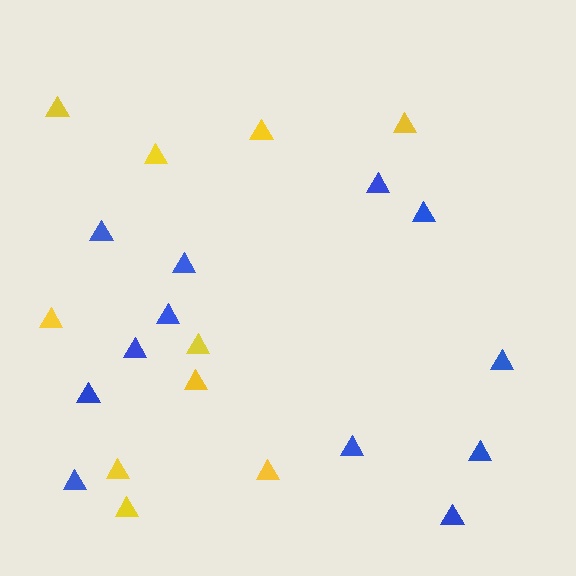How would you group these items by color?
There are 2 groups: one group of blue triangles (12) and one group of yellow triangles (10).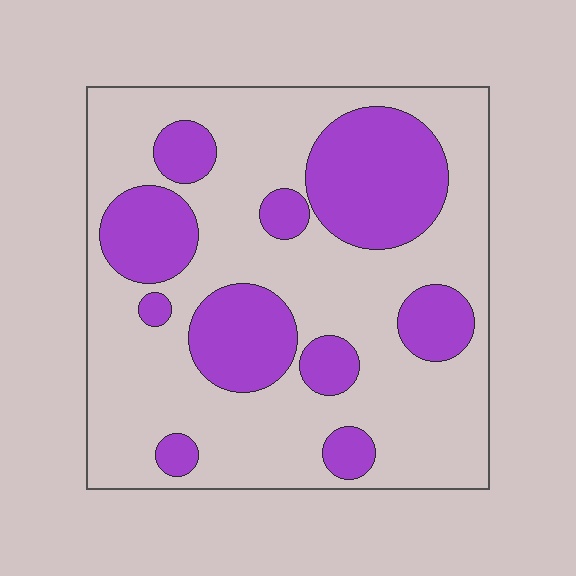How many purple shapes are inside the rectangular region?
10.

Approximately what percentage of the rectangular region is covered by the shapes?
Approximately 30%.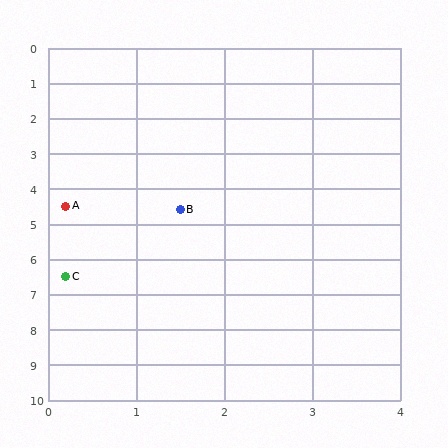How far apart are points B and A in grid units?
Points B and A are about 1.3 grid units apart.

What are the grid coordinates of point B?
Point B is at approximately (1.5, 4.6).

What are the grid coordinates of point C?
Point C is at approximately (0.2, 6.5).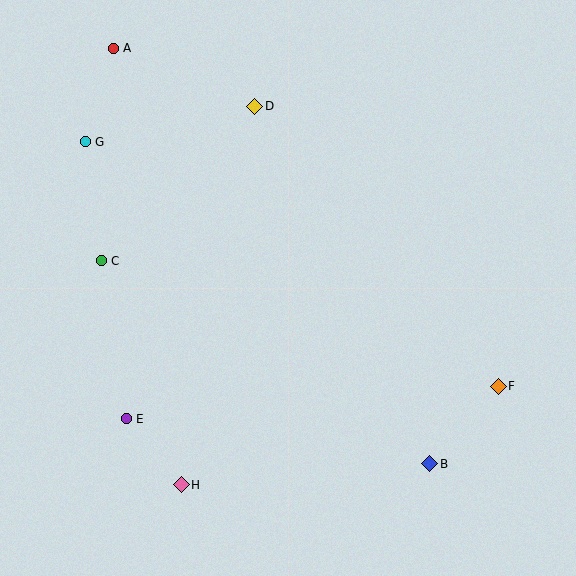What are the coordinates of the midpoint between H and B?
The midpoint between H and B is at (306, 474).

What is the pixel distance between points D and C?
The distance between D and C is 218 pixels.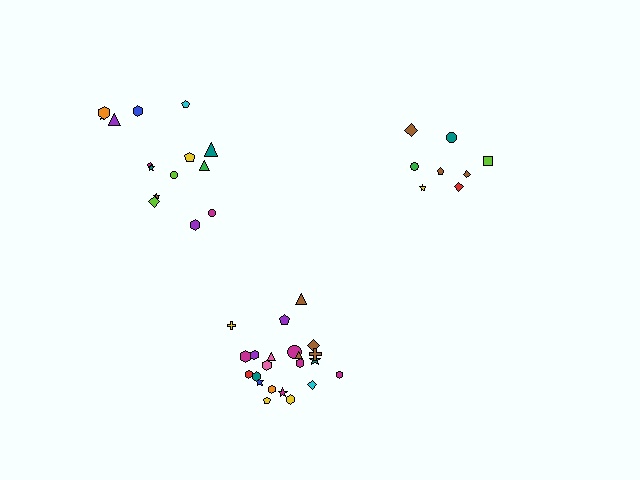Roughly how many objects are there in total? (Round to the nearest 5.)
Roughly 45 objects in total.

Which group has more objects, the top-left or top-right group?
The top-left group.